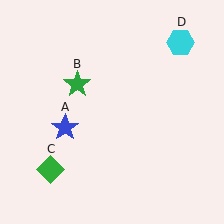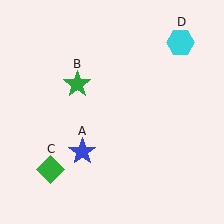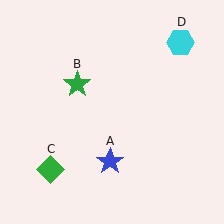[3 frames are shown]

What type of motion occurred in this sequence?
The blue star (object A) rotated counterclockwise around the center of the scene.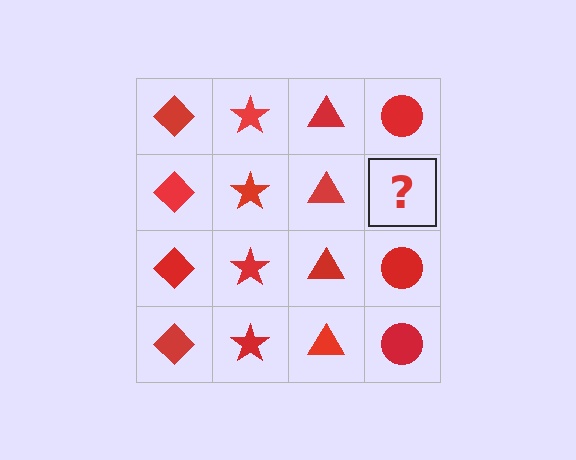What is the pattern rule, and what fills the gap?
The rule is that each column has a consistent shape. The gap should be filled with a red circle.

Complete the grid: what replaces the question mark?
The question mark should be replaced with a red circle.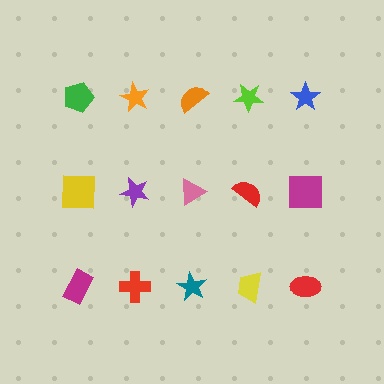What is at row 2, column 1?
A yellow square.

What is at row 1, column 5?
A blue star.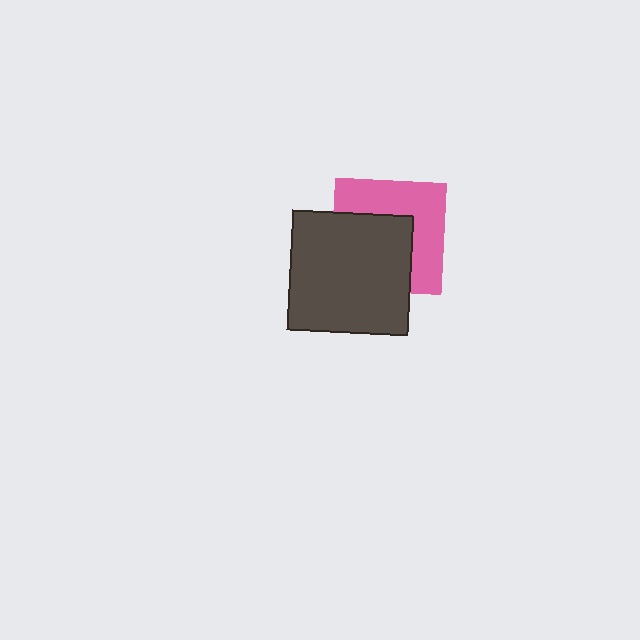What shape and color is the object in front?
The object in front is a dark gray square.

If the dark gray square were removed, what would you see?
You would see the complete pink square.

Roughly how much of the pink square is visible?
About half of it is visible (roughly 49%).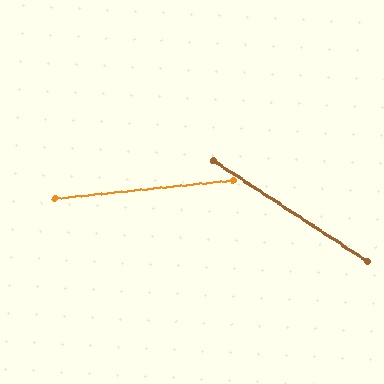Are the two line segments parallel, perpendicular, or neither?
Neither parallel nor perpendicular — they differ by about 39°.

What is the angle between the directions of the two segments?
Approximately 39 degrees.